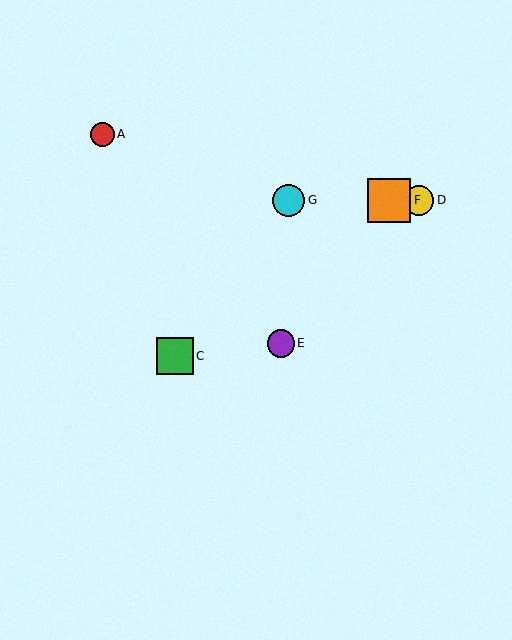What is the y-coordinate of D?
Object D is at y≈200.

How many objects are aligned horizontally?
4 objects (B, D, F, G) are aligned horizontally.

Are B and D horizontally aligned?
Yes, both are at y≈200.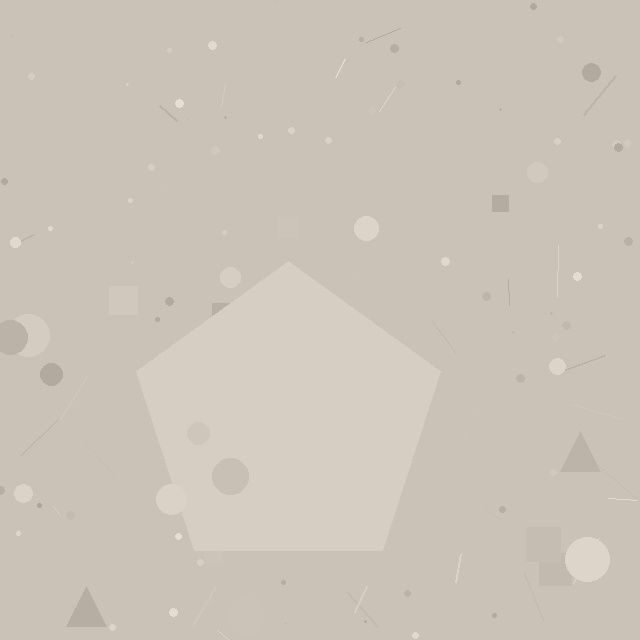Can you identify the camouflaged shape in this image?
The camouflaged shape is a pentagon.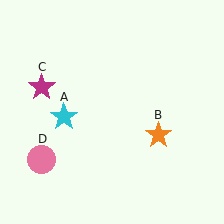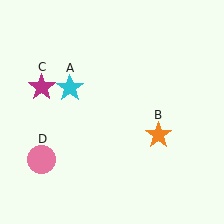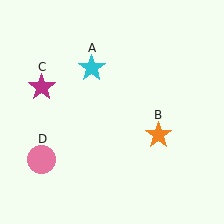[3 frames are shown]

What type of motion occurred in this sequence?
The cyan star (object A) rotated clockwise around the center of the scene.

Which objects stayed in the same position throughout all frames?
Orange star (object B) and magenta star (object C) and pink circle (object D) remained stationary.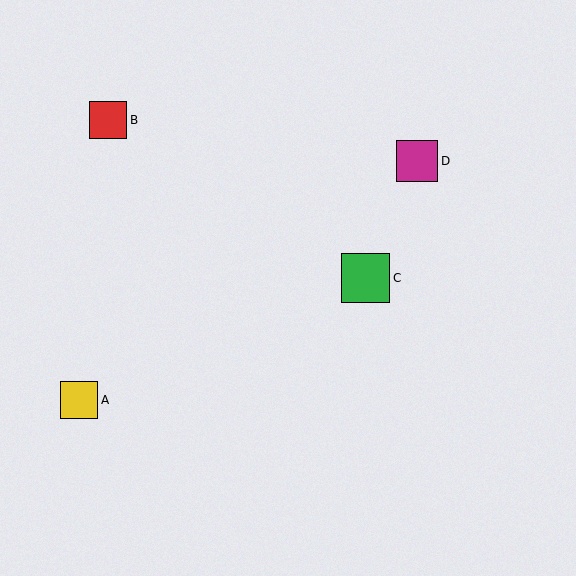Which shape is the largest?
The green square (labeled C) is the largest.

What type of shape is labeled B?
Shape B is a red square.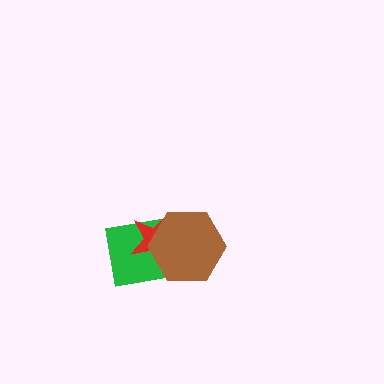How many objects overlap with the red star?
2 objects overlap with the red star.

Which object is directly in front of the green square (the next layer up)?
The red star is directly in front of the green square.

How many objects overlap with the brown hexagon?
2 objects overlap with the brown hexagon.